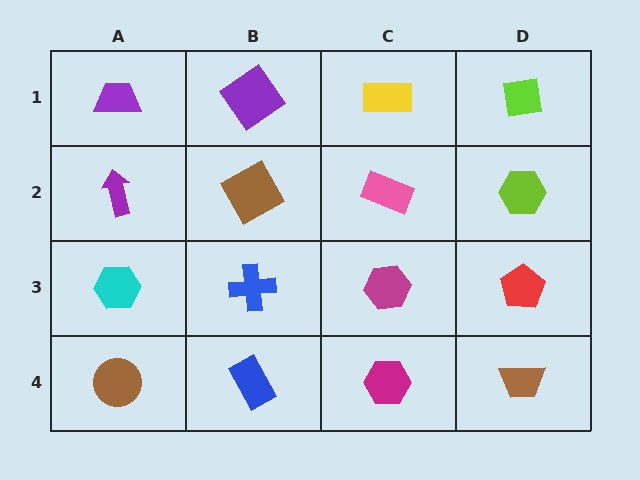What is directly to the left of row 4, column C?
A blue rectangle.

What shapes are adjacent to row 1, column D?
A lime hexagon (row 2, column D), a yellow rectangle (row 1, column C).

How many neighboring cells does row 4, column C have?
3.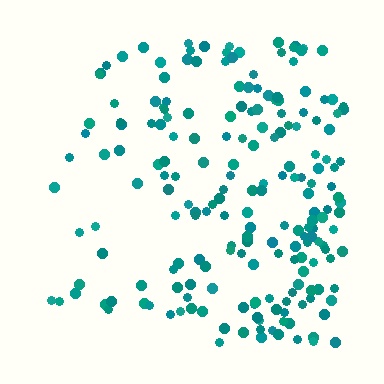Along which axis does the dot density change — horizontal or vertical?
Horizontal.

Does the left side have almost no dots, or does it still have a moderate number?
Still a moderate number, just noticeably fewer than the right.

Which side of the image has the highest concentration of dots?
The right.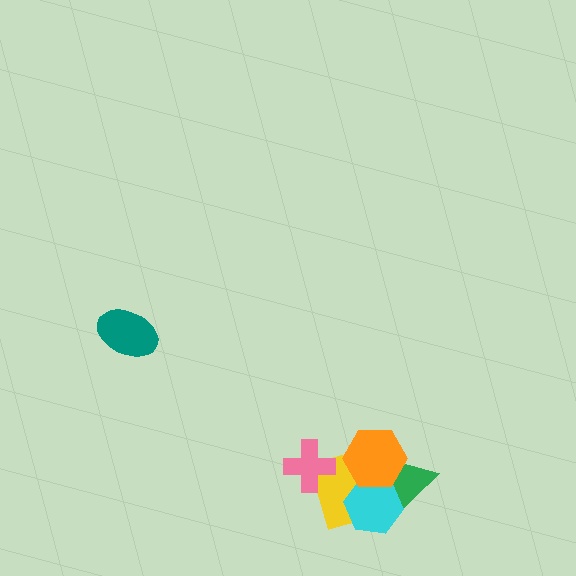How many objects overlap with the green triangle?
3 objects overlap with the green triangle.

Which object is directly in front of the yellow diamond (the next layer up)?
The cyan hexagon is directly in front of the yellow diamond.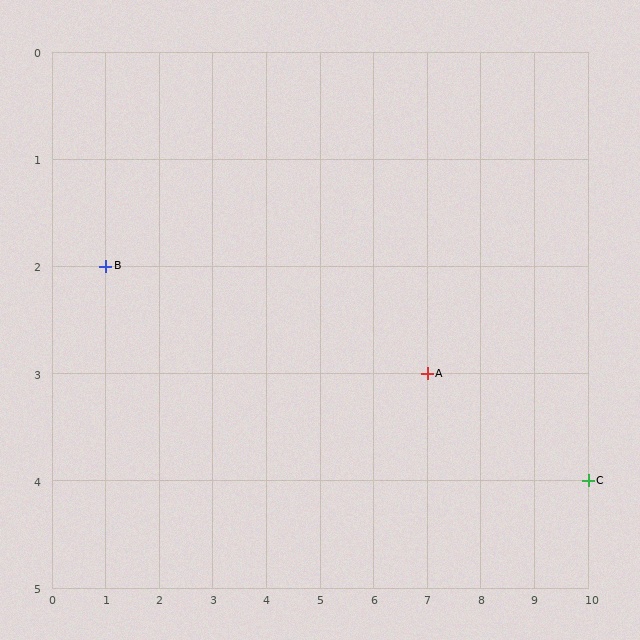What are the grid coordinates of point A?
Point A is at grid coordinates (7, 3).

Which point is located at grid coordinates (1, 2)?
Point B is at (1, 2).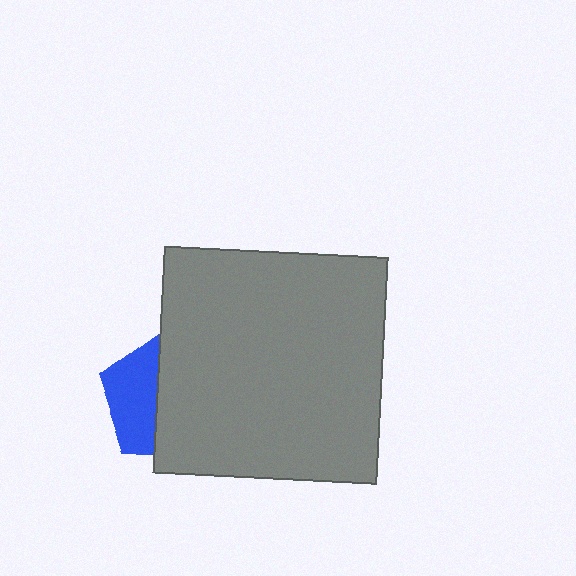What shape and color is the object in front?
The object in front is a gray rectangle.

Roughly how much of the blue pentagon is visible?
A small part of it is visible (roughly 39%).